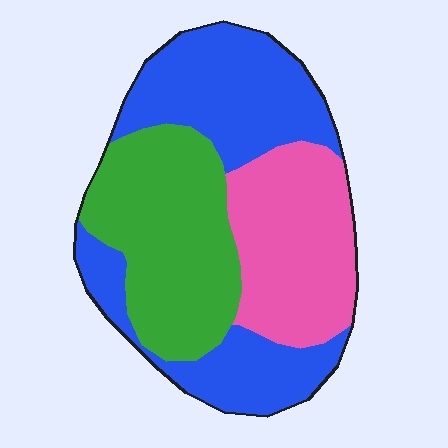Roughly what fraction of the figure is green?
Green takes up between a sixth and a third of the figure.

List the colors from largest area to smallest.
From largest to smallest: blue, green, pink.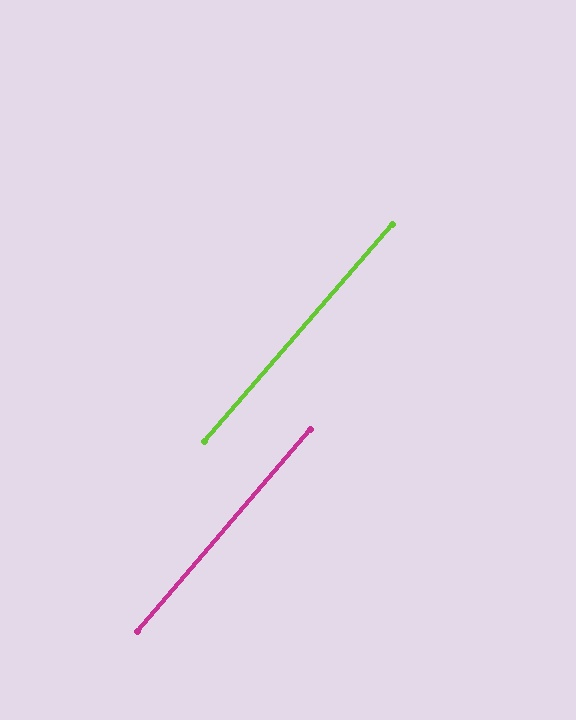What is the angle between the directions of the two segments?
Approximately 0 degrees.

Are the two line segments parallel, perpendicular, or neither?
Parallel — their directions differ by only 0.3°.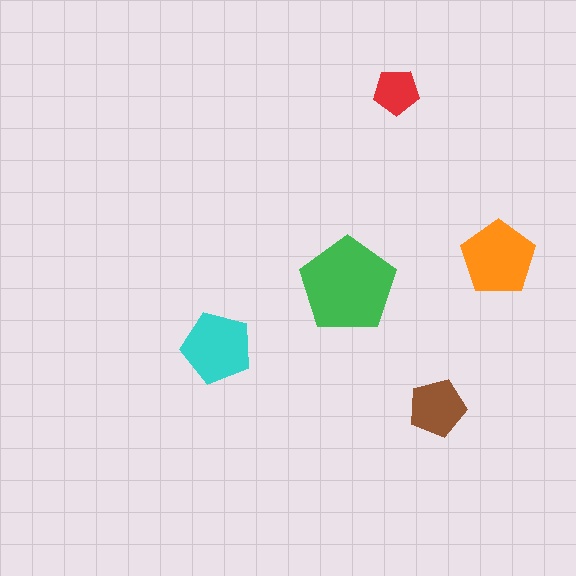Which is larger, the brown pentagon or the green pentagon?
The green one.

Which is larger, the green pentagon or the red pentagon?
The green one.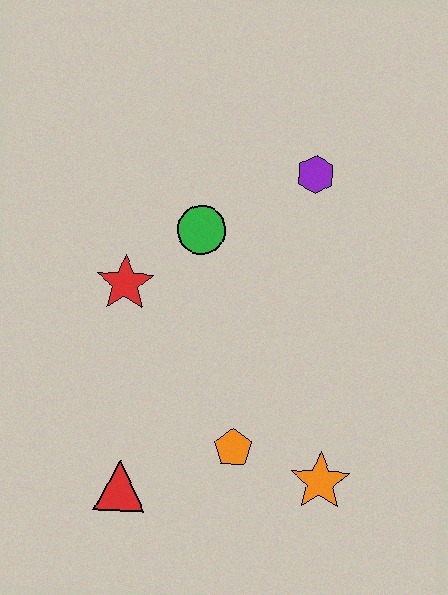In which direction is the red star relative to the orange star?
The red star is to the left of the orange star.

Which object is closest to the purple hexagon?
The green circle is closest to the purple hexagon.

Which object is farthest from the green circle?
The orange star is farthest from the green circle.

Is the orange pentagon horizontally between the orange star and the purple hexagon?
No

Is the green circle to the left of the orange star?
Yes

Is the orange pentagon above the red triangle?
Yes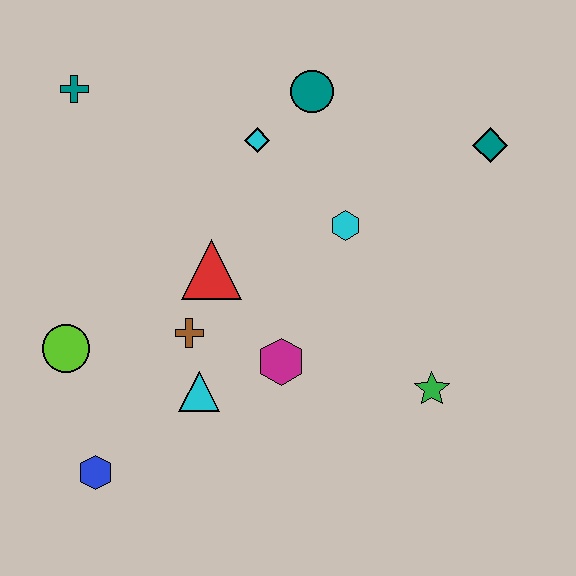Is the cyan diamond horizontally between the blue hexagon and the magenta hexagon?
Yes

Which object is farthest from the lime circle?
The teal diamond is farthest from the lime circle.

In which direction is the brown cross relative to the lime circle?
The brown cross is to the right of the lime circle.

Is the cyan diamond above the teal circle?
No